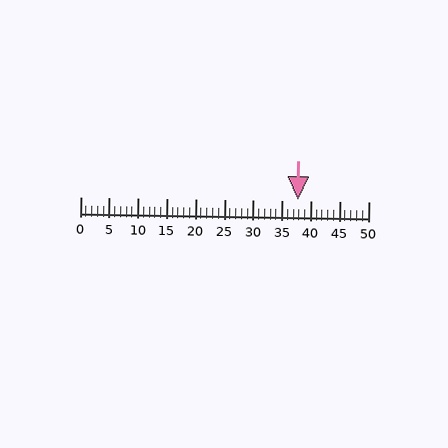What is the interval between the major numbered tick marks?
The major tick marks are spaced 5 units apart.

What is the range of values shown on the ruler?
The ruler shows values from 0 to 50.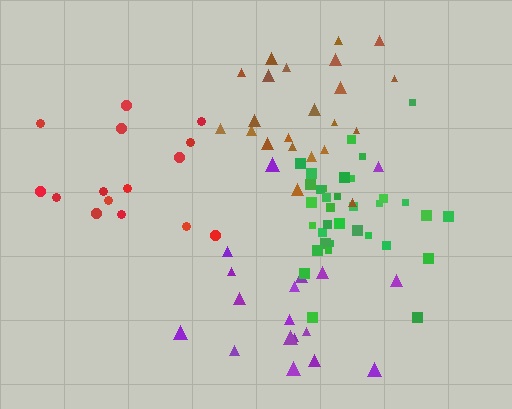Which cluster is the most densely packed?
Green.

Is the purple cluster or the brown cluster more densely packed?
Brown.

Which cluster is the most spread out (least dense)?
Red.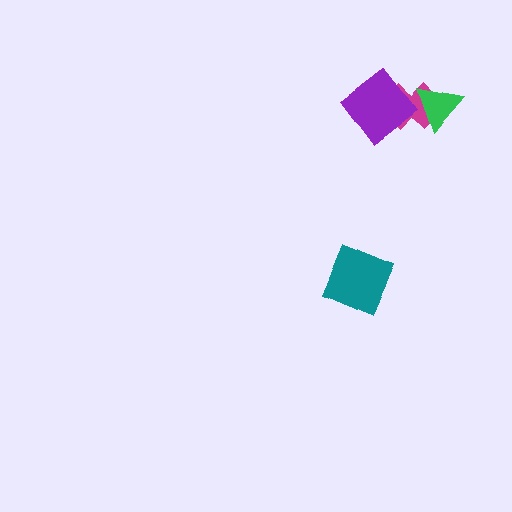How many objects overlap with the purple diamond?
1 object overlaps with the purple diamond.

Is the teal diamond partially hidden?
No, no other shape covers it.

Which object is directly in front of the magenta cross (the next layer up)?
The green triangle is directly in front of the magenta cross.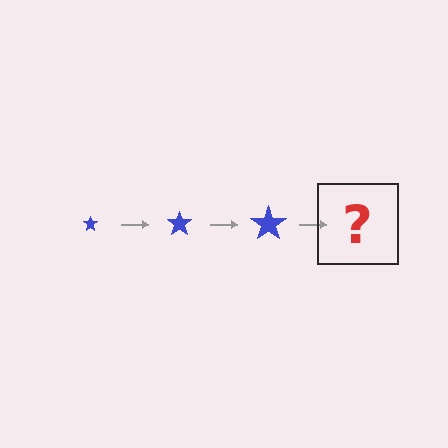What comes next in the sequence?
The next element should be a blue star, larger than the previous one.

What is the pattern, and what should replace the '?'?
The pattern is that the star gets progressively larger each step. The '?' should be a blue star, larger than the previous one.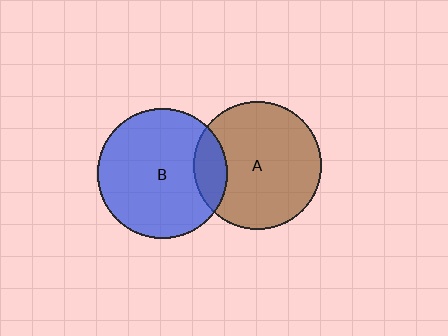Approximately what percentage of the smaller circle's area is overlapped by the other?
Approximately 15%.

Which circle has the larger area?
Circle B (blue).